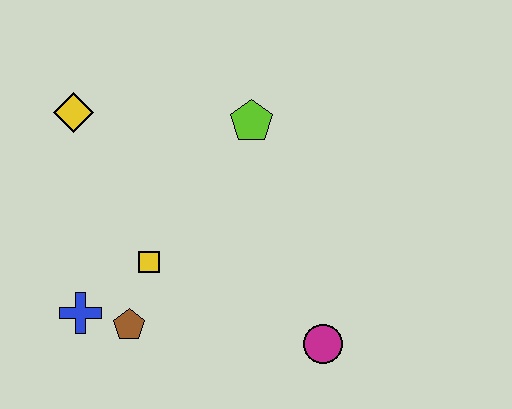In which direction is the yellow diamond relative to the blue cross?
The yellow diamond is above the blue cross.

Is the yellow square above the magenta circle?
Yes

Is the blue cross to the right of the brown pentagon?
No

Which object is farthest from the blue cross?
The lime pentagon is farthest from the blue cross.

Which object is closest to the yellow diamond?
The yellow square is closest to the yellow diamond.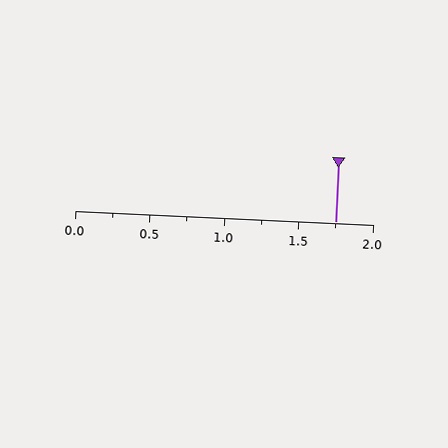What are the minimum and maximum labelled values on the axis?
The axis runs from 0.0 to 2.0.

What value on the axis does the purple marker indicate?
The marker indicates approximately 1.75.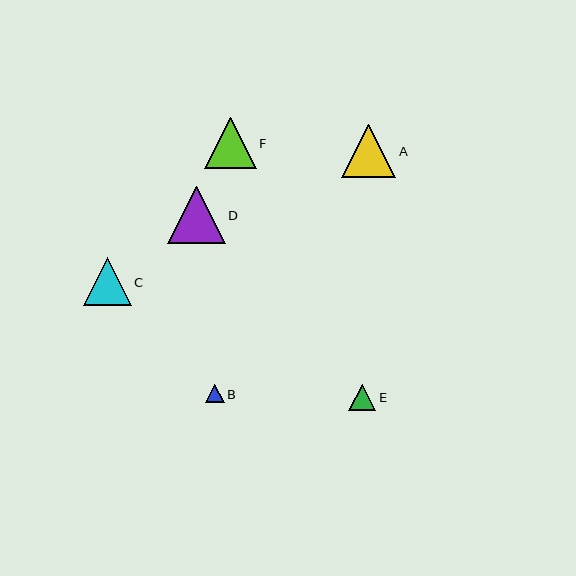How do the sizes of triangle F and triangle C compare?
Triangle F and triangle C are approximately the same size.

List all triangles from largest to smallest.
From largest to smallest: D, A, F, C, E, B.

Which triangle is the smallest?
Triangle B is the smallest with a size of approximately 18 pixels.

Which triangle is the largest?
Triangle D is the largest with a size of approximately 58 pixels.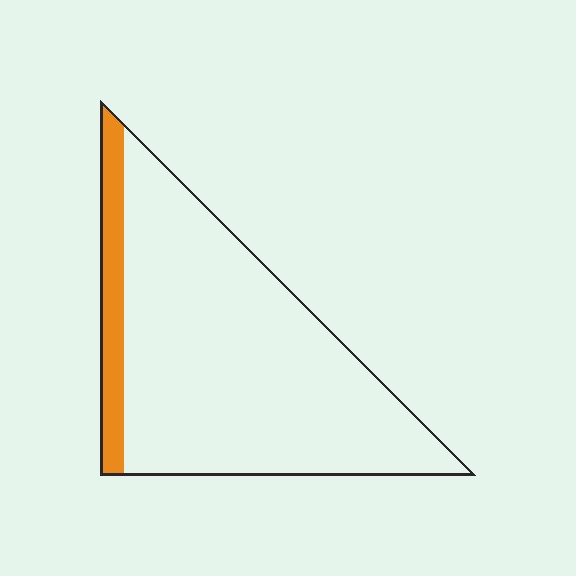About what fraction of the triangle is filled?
About one eighth (1/8).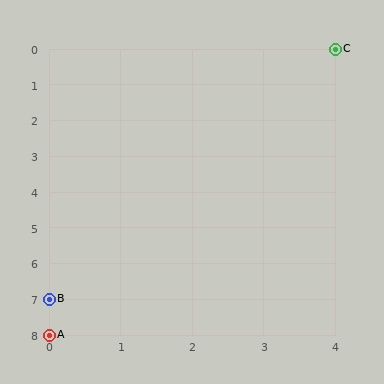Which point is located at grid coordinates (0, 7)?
Point B is at (0, 7).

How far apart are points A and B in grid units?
Points A and B are 1 row apart.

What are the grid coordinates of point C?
Point C is at grid coordinates (4, 0).